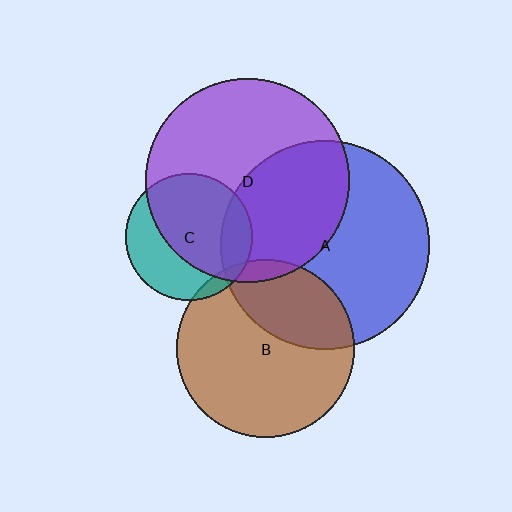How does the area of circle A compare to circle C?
Approximately 2.7 times.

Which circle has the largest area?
Circle A (blue).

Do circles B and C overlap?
Yes.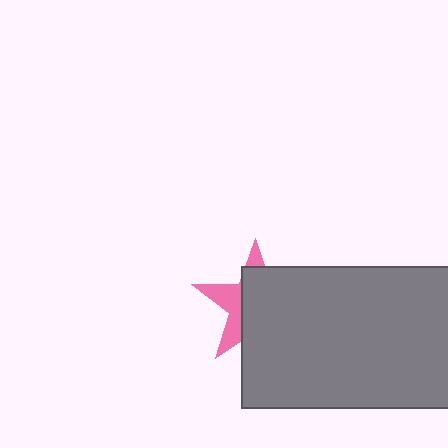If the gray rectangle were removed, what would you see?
You would see the complete pink star.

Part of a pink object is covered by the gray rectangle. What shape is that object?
It is a star.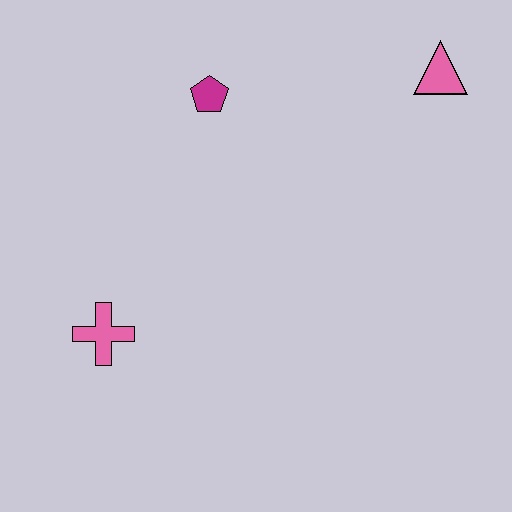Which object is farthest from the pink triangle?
The pink cross is farthest from the pink triangle.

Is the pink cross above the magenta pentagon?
No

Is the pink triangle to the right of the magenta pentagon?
Yes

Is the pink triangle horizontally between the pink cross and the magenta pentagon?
No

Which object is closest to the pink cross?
The magenta pentagon is closest to the pink cross.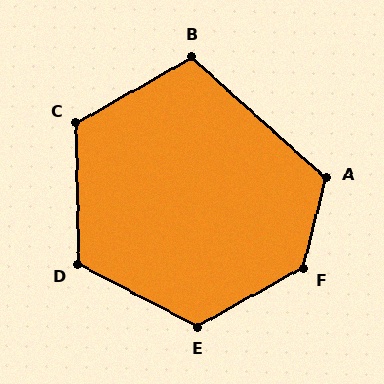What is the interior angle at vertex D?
Approximately 119 degrees (obtuse).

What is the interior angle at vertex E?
Approximately 123 degrees (obtuse).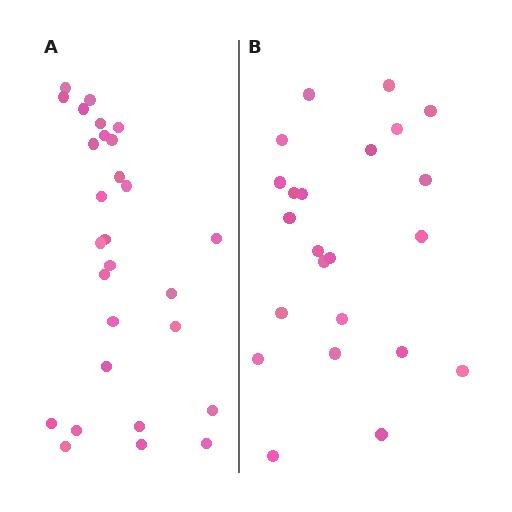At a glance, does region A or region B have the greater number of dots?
Region A (the left region) has more dots.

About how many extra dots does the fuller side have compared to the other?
Region A has about 5 more dots than region B.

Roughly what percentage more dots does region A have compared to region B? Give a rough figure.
About 20% more.